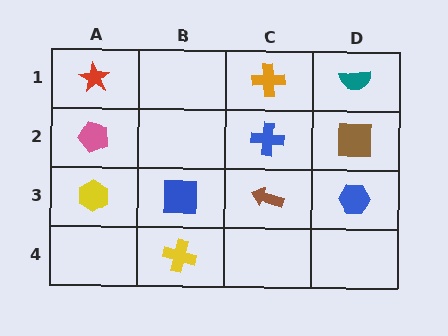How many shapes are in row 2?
3 shapes.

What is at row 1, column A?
A red star.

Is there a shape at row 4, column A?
No, that cell is empty.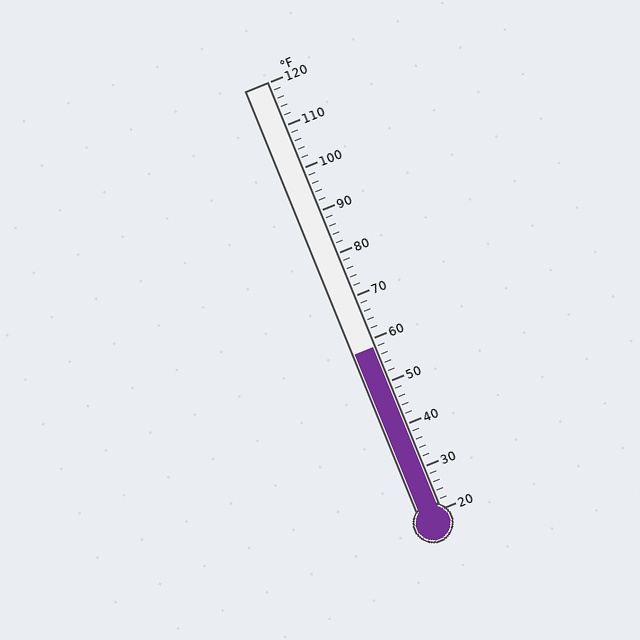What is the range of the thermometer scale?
The thermometer scale ranges from 20°F to 120°F.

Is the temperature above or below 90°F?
The temperature is below 90°F.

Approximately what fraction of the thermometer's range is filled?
The thermometer is filled to approximately 40% of its range.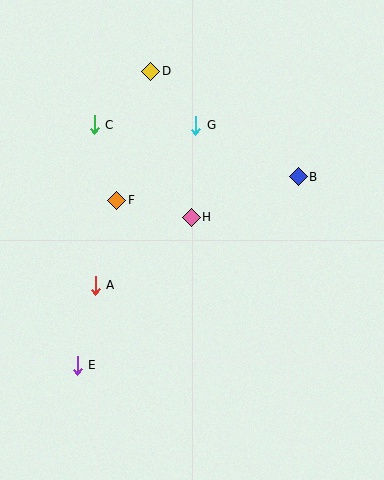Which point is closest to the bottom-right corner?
Point B is closest to the bottom-right corner.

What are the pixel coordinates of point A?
Point A is at (95, 285).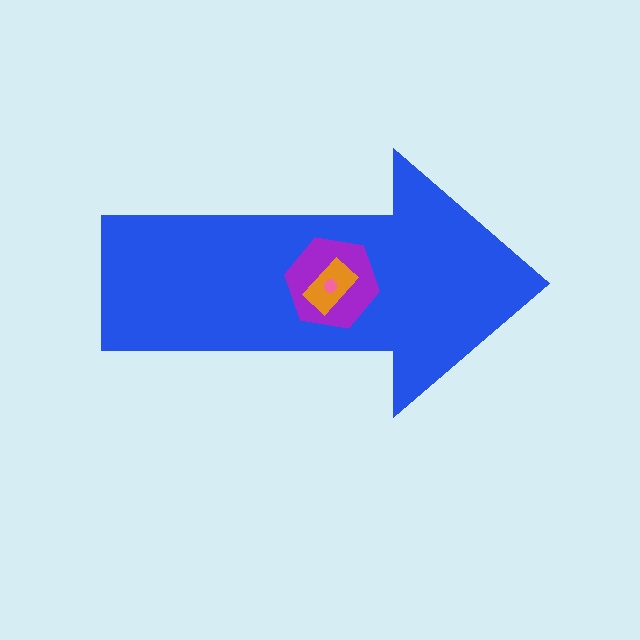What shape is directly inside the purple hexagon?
The orange rectangle.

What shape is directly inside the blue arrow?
The purple hexagon.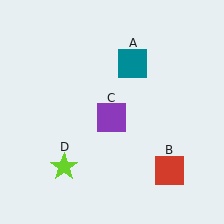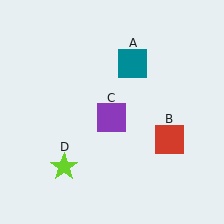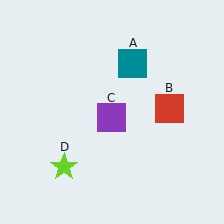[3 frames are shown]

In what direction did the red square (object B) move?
The red square (object B) moved up.